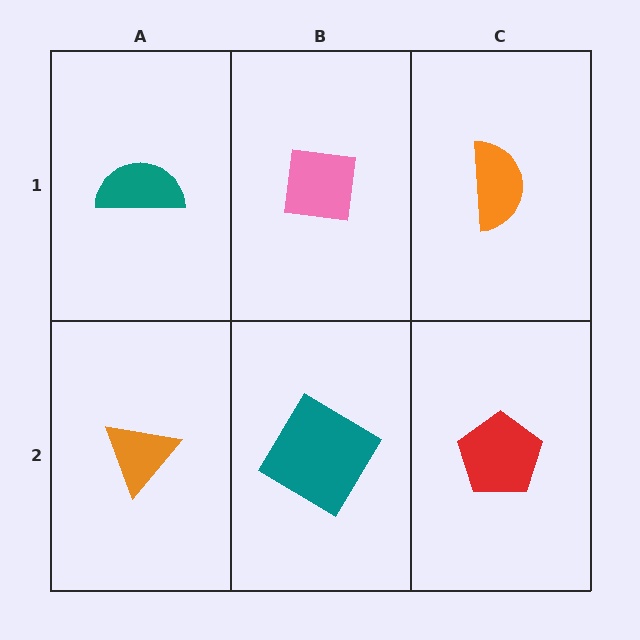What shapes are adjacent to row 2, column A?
A teal semicircle (row 1, column A), a teal diamond (row 2, column B).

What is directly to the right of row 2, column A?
A teal diamond.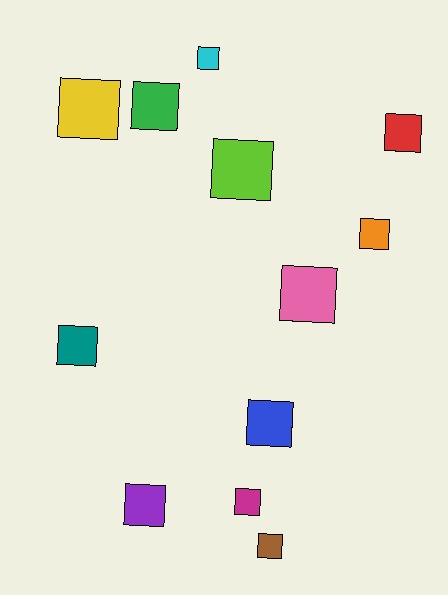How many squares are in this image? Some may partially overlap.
There are 12 squares.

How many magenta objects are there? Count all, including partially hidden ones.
There is 1 magenta object.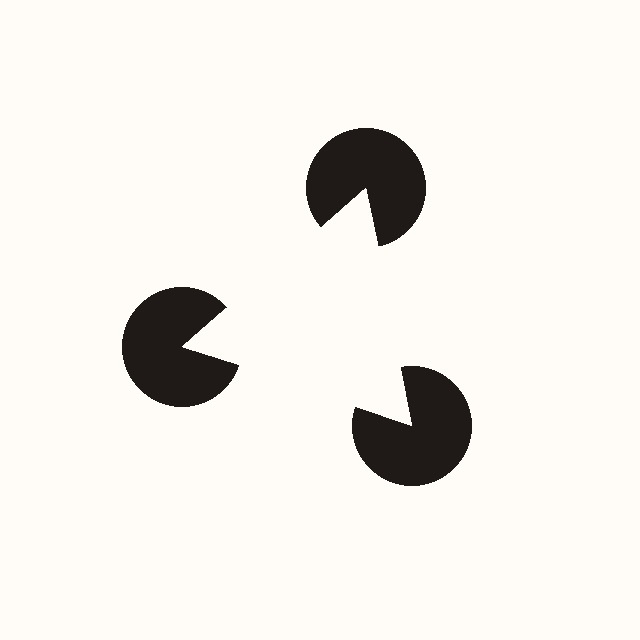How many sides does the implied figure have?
3 sides.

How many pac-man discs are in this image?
There are 3 — one at each vertex of the illusory triangle.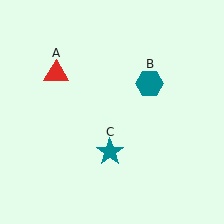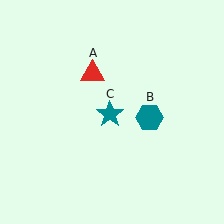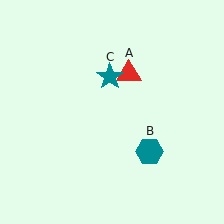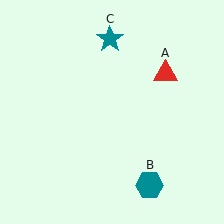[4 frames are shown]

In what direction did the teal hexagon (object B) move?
The teal hexagon (object B) moved down.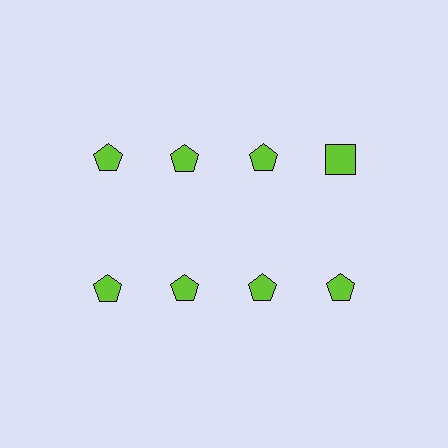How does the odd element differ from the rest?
It has a different shape: square instead of pentagon.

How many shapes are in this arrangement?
There are 8 shapes arranged in a grid pattern.